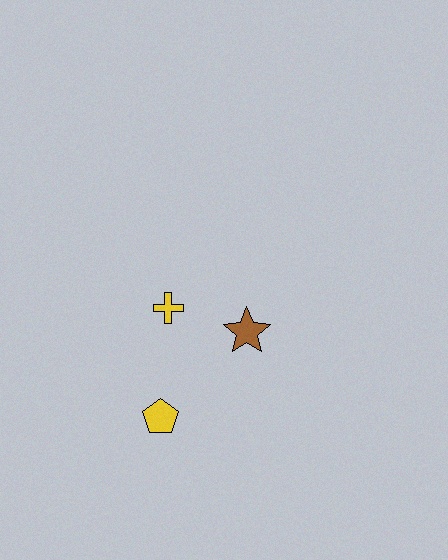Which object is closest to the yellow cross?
The brown star is closest to the yellow cross.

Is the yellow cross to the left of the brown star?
Yes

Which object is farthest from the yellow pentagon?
The brown star is farthest from the yellow pentagon.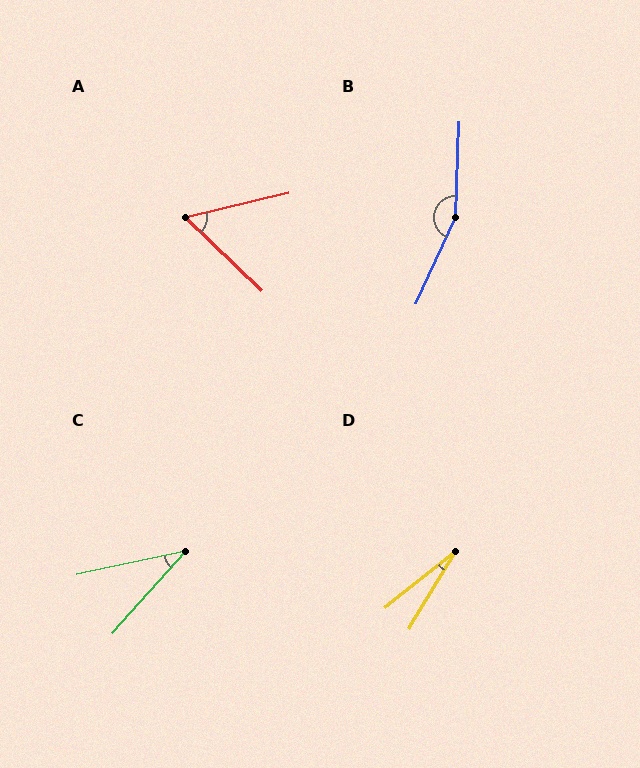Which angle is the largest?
B, at approximately 157 degrees.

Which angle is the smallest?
D, at approximately 20 degrees.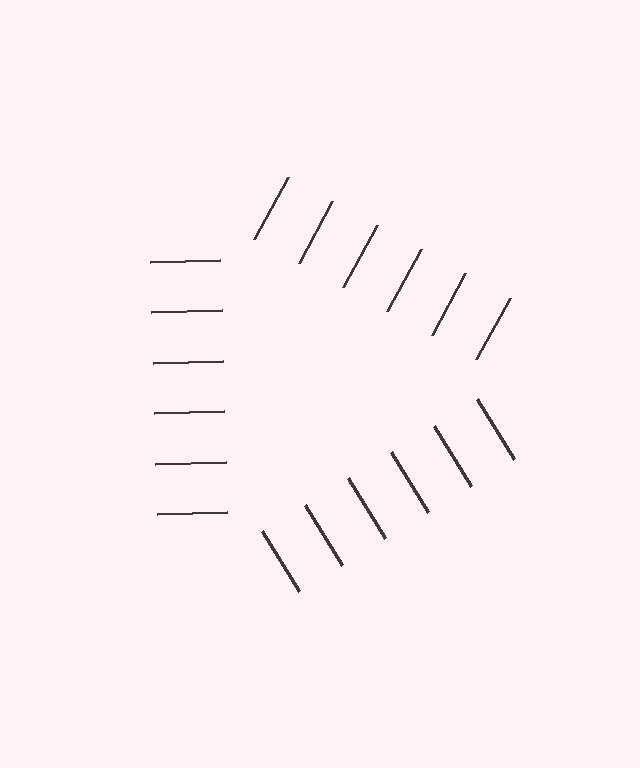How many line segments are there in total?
18 — 6 along each of the 3 edges.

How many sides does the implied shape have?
3 sides — the line-ends trace a triangle.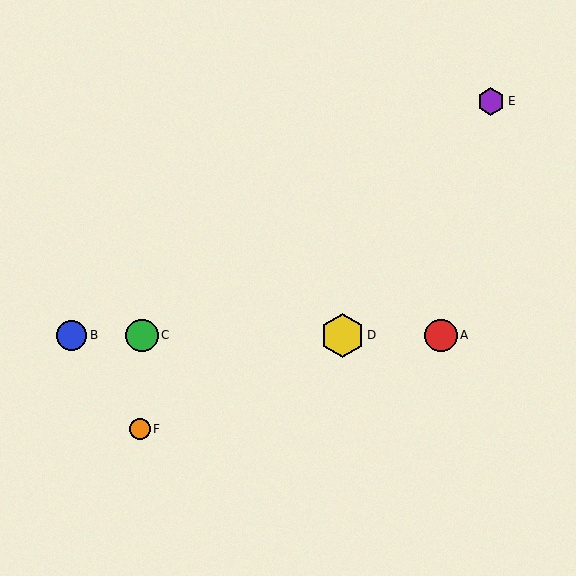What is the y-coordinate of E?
Object E is at y≈101.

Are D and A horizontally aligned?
Yes, both are at y≈335.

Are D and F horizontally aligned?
No, D is at y≈335 and F is at y≈429.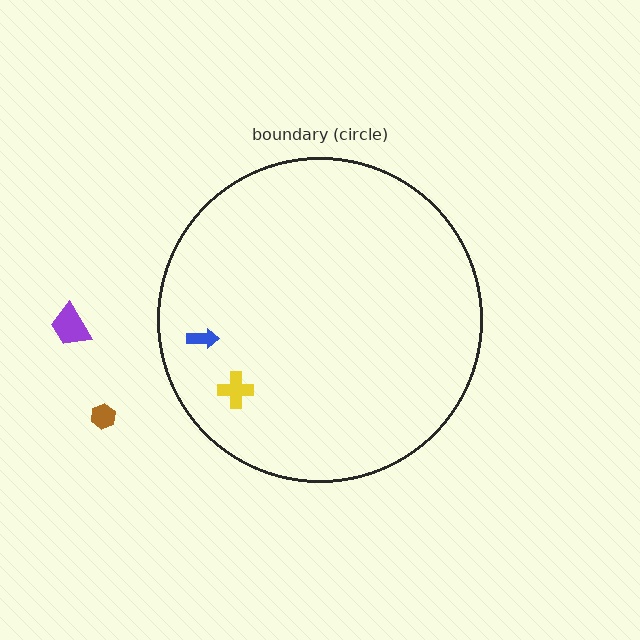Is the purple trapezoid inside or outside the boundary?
Outside.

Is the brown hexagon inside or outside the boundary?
Outside.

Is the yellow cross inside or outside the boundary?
Inside.